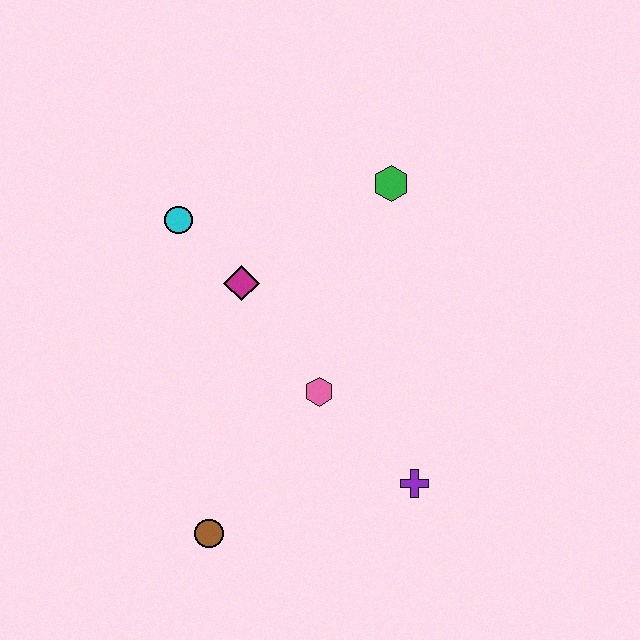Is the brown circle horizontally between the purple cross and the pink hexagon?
No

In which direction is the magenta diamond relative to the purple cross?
The magenta diamond is above the purple cross.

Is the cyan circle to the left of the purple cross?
Yes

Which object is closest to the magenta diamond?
The cyan circle is closest to the magenta diamond.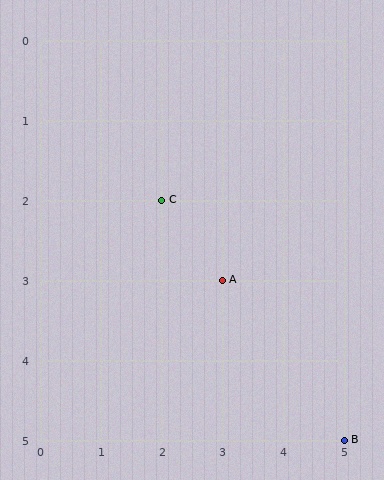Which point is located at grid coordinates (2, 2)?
Point C is at (2, 2).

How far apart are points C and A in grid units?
Points C and A are 1 column and 1 row apart (about 1.4 grid units diagonally).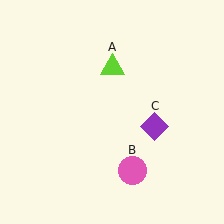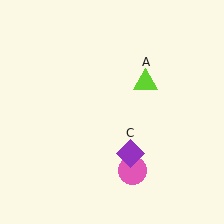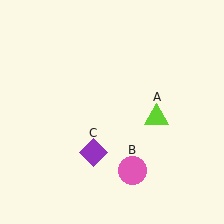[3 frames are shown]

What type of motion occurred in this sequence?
The lime triangle (object A), purple diamond (object C) rotated clockwise around the center of the scene.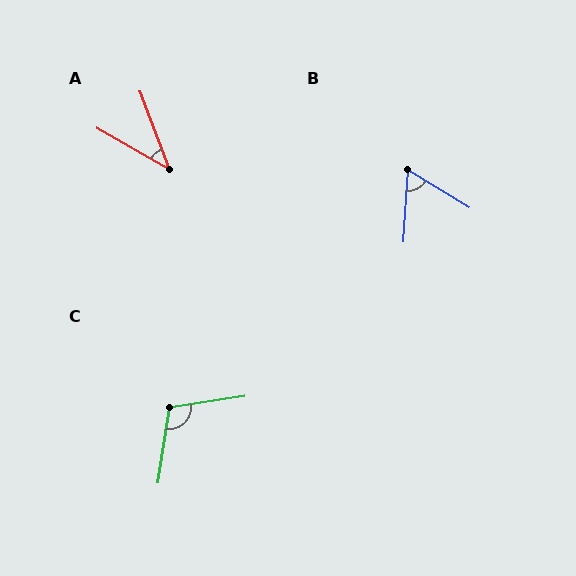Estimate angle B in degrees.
Approximately 63 degrees.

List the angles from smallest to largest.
A (40°), B (63°), C (107°).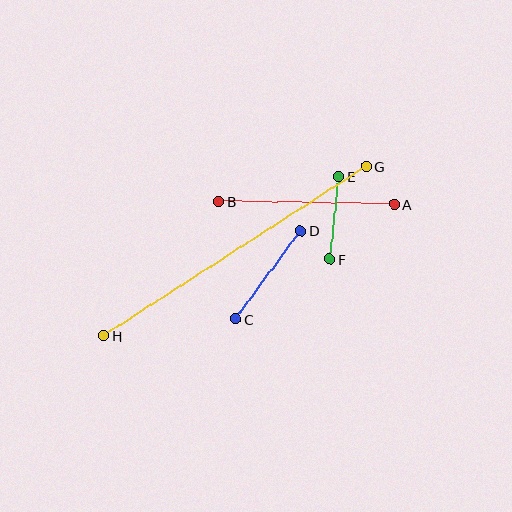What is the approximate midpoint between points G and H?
The midpoint is at approximately (235, 251) pixels.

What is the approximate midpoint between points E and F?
The midpoint is at approximately (334, 218) pixels.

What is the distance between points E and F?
The distance is approximately 83 pixels.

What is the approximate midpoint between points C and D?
The midpoint is at approximately (268, 275) pixels.